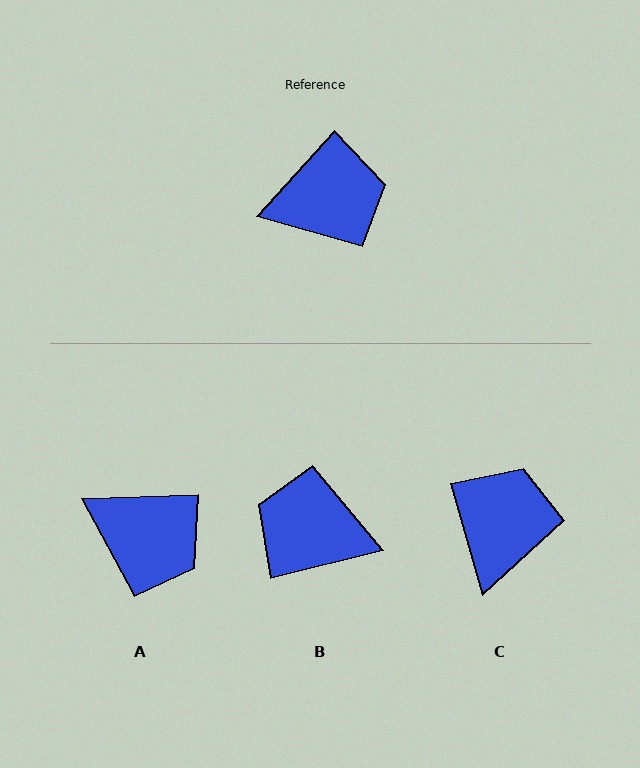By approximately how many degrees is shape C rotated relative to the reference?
Approximately 58 degrees counter-clockwise.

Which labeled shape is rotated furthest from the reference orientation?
B, about 146 degrees away.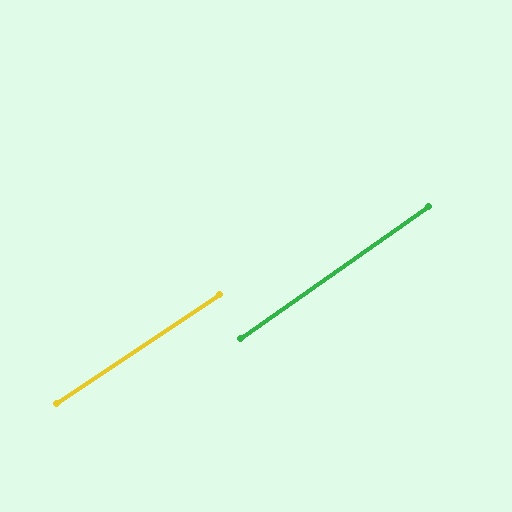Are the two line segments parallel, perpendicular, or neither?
Parallel — their directions differ by only 1.1°.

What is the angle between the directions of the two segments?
Approximately 1 degree.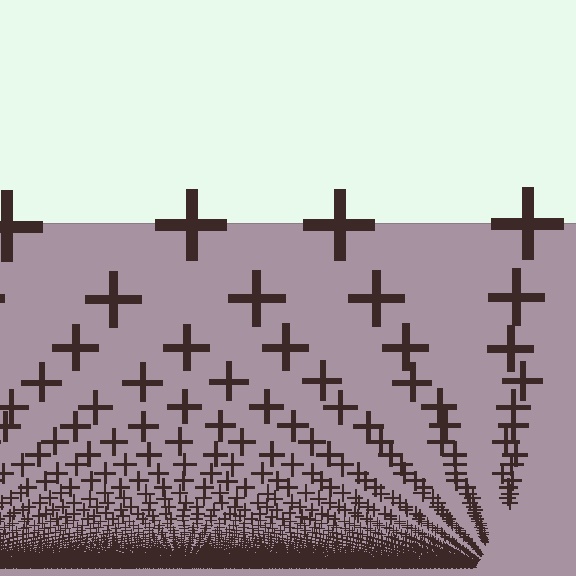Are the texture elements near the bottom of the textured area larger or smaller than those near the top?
Smaller. The gradient is inverted — elements near the bottom are smaller and denser.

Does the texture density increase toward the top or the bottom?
Density increases toward the bottom.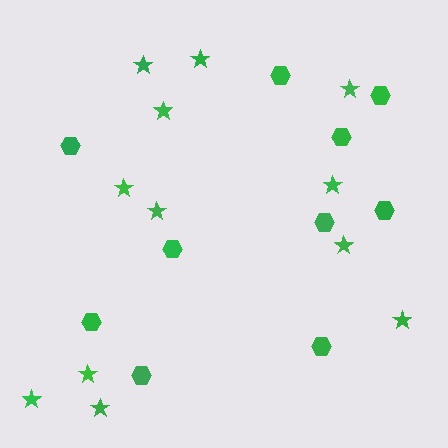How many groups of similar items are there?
There are 2 groups: one group of hexagons (10) and one group of stars (12).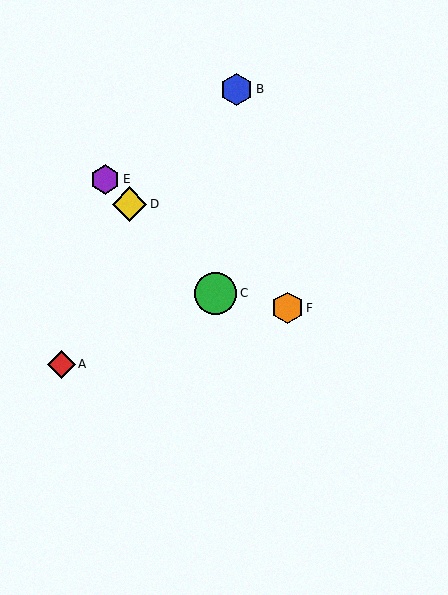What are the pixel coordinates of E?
Object E is at (105, 179).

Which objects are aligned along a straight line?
Objects C, D, E are aligned along a straight line.